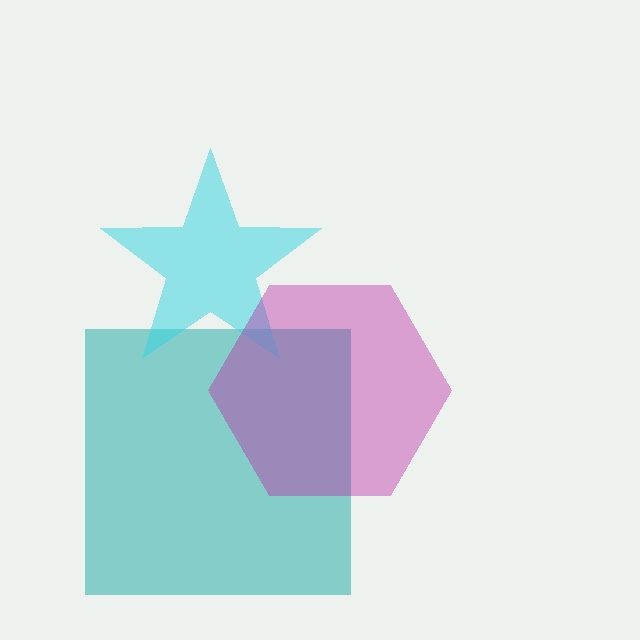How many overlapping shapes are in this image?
There are 3 overlapping shapes in the image.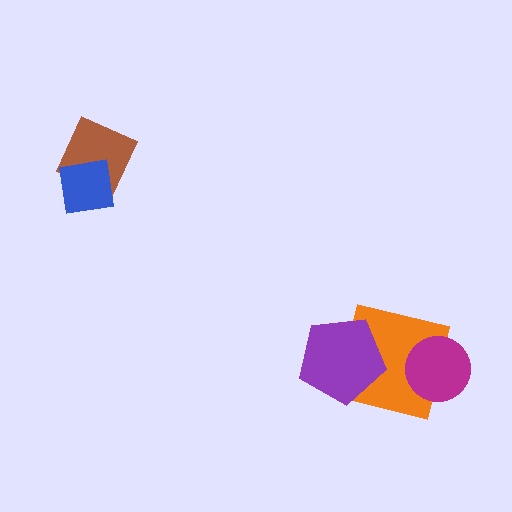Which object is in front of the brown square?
The blue square is in front of the brown square.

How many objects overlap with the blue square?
1 object overlaps with the blue square.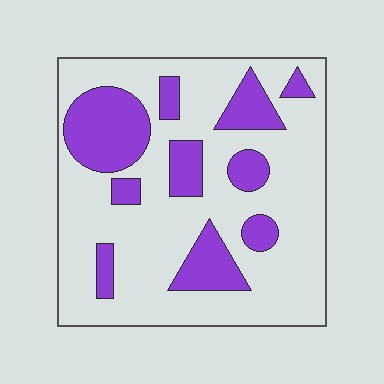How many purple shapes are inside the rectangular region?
10.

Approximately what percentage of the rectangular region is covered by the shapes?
Approximately 25%.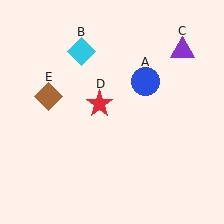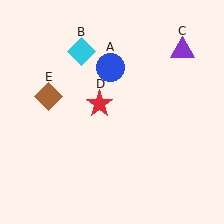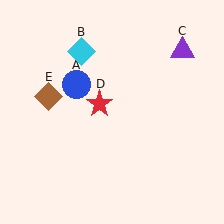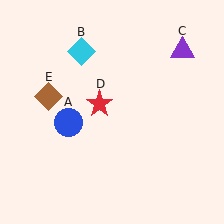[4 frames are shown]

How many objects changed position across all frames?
1 object changed position: blue circle (object A).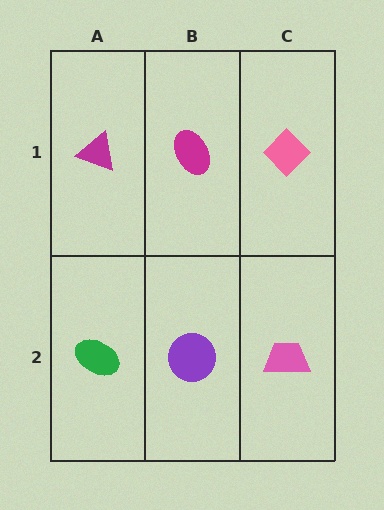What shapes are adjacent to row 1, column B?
A purple circle (row 2, column B), a magenta triangle (row 1, column A), a pink diamond (row 1, column C).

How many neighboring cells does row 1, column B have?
3.